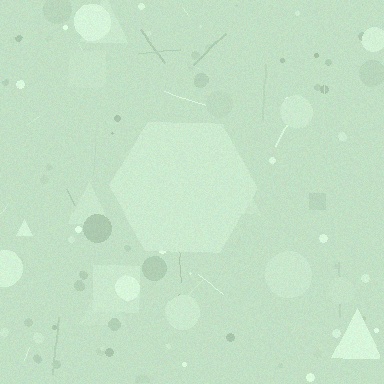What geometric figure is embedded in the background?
A hexagon is embedded in the background.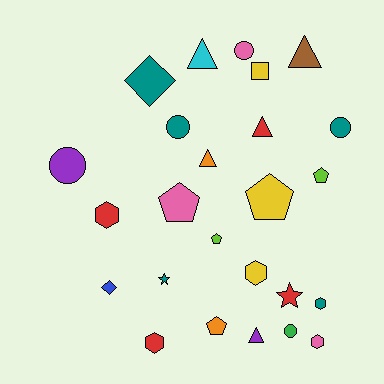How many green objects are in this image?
There is 1 green object.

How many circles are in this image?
There are 5 circles.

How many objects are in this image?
There are 25 objects.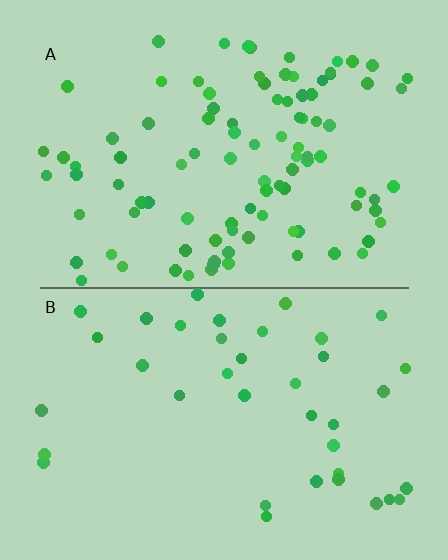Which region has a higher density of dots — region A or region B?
A (the top).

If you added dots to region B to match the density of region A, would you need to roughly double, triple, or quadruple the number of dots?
Approximately double.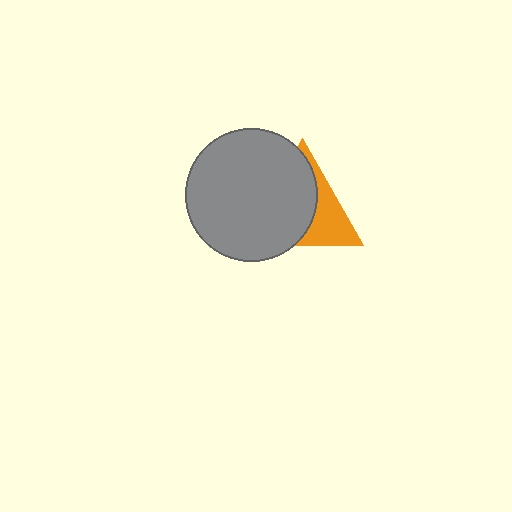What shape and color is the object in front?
The object in front is a gray circle.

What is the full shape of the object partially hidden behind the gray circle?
The partially hidden object is an orange triangle.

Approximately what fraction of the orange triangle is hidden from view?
Roughly 63% of the orange triangle is hidden behind the gray circle.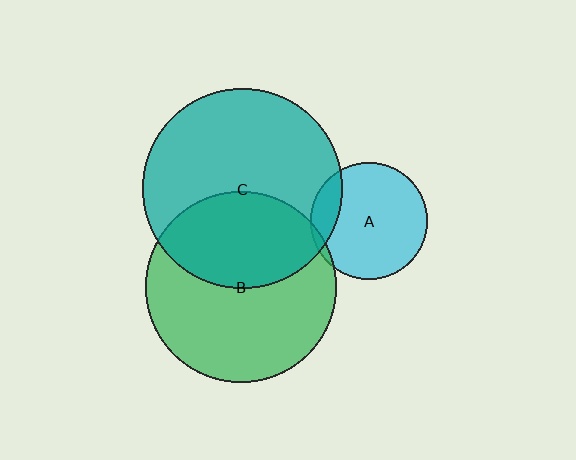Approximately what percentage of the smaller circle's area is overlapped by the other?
Approximately 15%.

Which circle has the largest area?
Circle C (teal).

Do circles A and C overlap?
Yes.